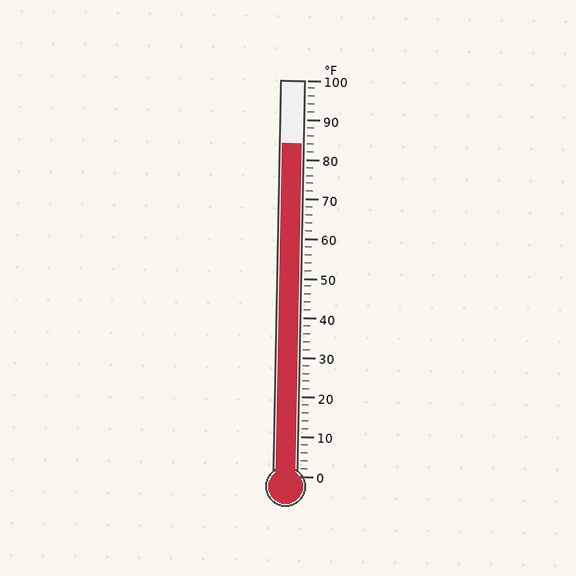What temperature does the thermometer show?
The thermometer shows approximately 84°F.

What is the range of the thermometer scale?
The thermometer scale ranges from 0°F to 100°F.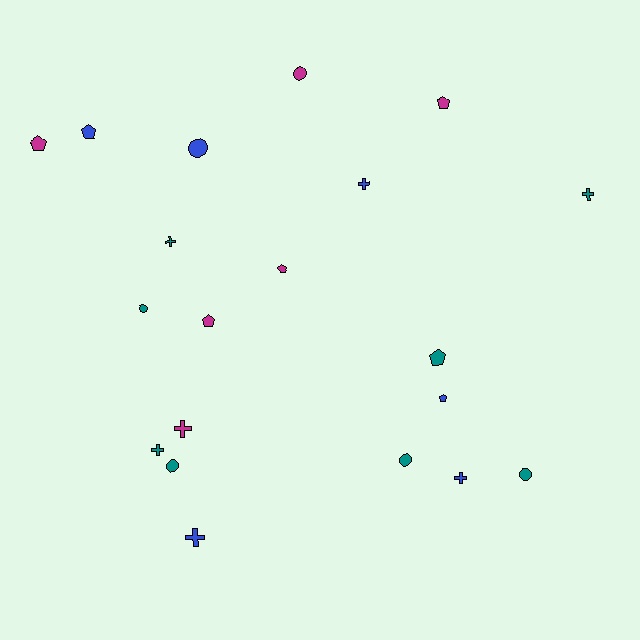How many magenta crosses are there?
There is 1 magenta cross.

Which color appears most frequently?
Teal, with 8 objects.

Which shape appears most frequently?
Cross, with 7 objects.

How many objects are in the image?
There are 20 objects.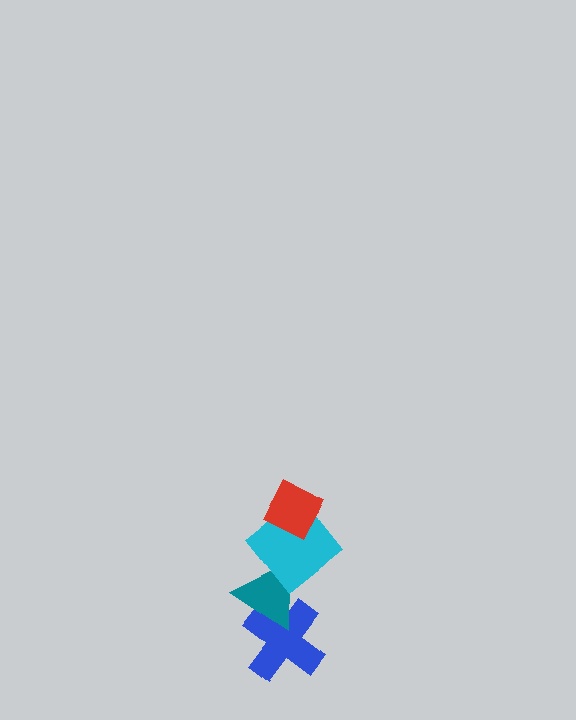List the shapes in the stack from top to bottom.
From top to bottom: the red diamond, the cyan diamond, the teal triangle, the blue cross.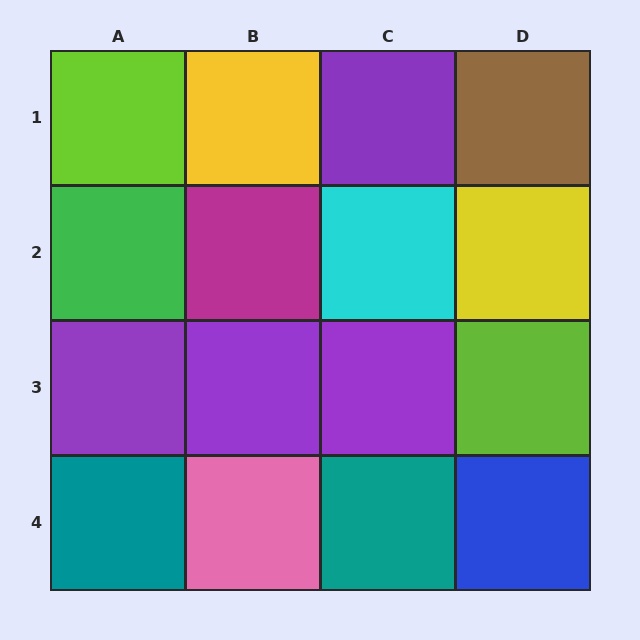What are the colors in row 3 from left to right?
Purple, purple, purple, lime.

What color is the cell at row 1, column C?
Purple.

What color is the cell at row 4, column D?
Blue.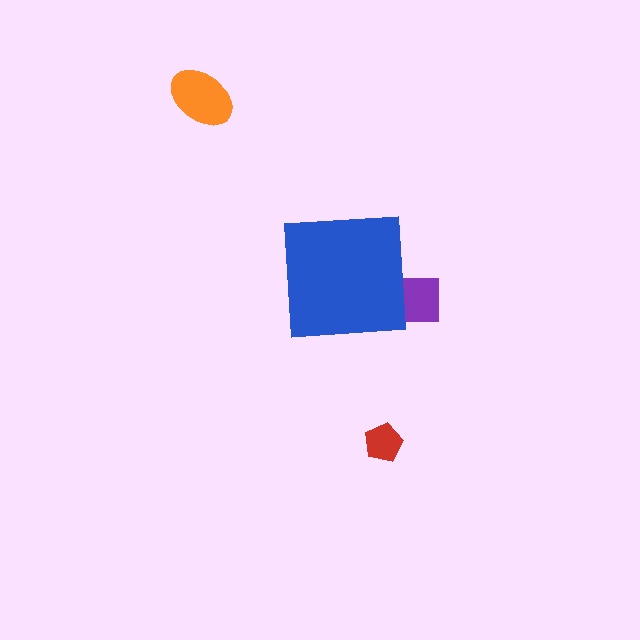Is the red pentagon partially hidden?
No, the red pentagon is fully visible.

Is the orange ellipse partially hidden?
No, the orange ellipse is fully visible.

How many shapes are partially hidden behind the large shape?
1 shape is partially hidden.